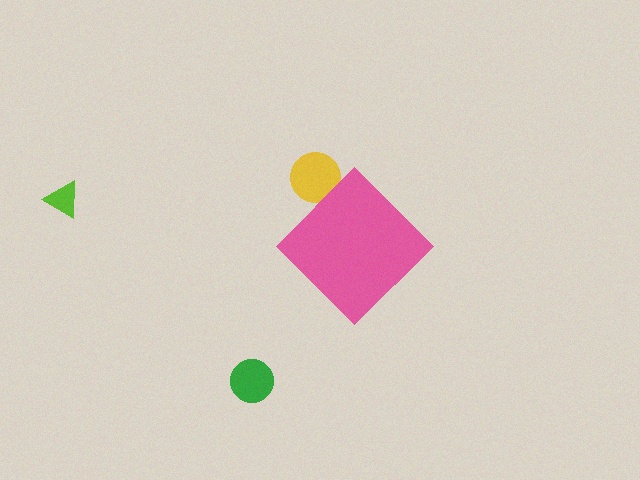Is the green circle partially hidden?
No, the green circle is fully visible.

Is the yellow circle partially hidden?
Yes, the yellow circle is partially hidden behind the pink diamond.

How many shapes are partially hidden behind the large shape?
1 shape is partially hidden.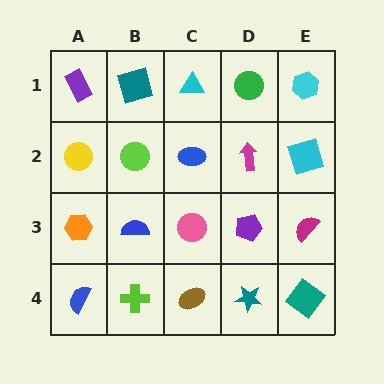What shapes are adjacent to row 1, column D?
A magenta arrow (row 2, column D), a cyan triangle (row 1, column C), a cyan hexagon (row 1, column E).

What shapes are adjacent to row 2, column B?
A teal square (row 1, column B), a blue semicircle (row 3, column B), a yellow circle (row 2, column A), a blue ellipse (row 2, column C).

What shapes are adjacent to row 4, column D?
A purple pentagon (row 3, column D), a brown ellipse (row 4, column C), a teal diamond (row 4, column E).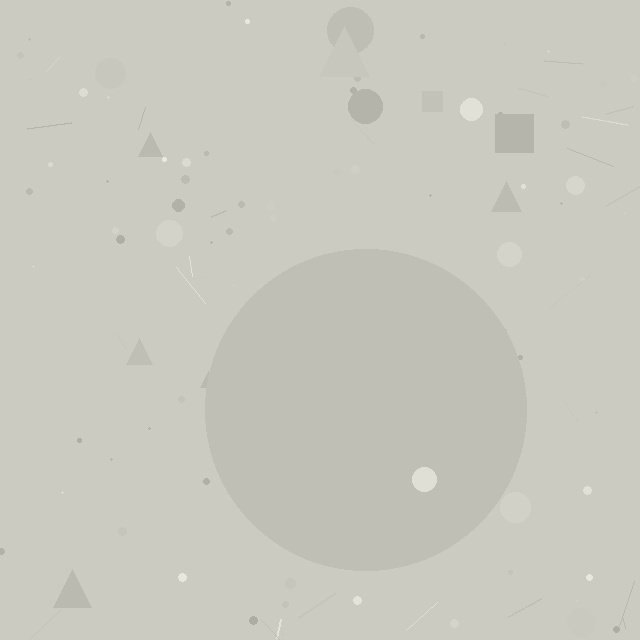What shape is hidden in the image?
A circle is hidden in the image.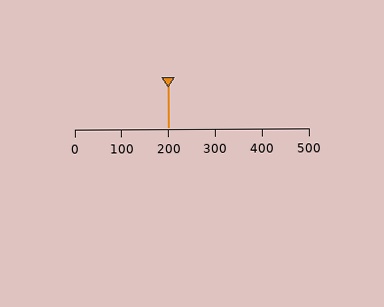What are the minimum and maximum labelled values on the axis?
The axis runs from 0 to 500.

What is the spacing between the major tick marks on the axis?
The major ticks are spaced 100 apart.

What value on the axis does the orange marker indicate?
The marker indicates approximately 200.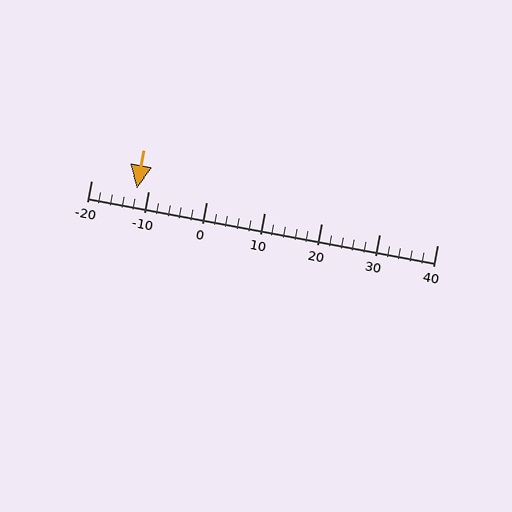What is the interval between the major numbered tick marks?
The major tick marks are spaced 10 units apart.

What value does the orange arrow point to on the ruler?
The orange arrow points to approximately -12.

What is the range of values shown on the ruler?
The ruler shows values from -20 to 40.